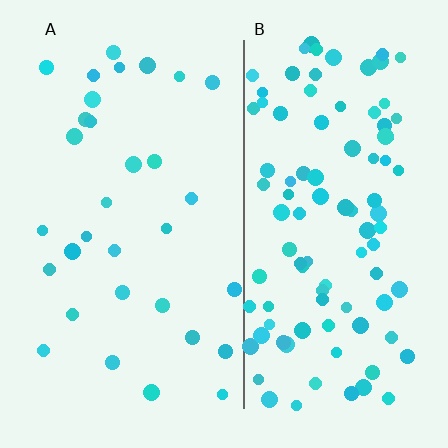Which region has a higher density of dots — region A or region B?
B (the right).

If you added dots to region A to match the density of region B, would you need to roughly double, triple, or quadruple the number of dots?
Approximately triple.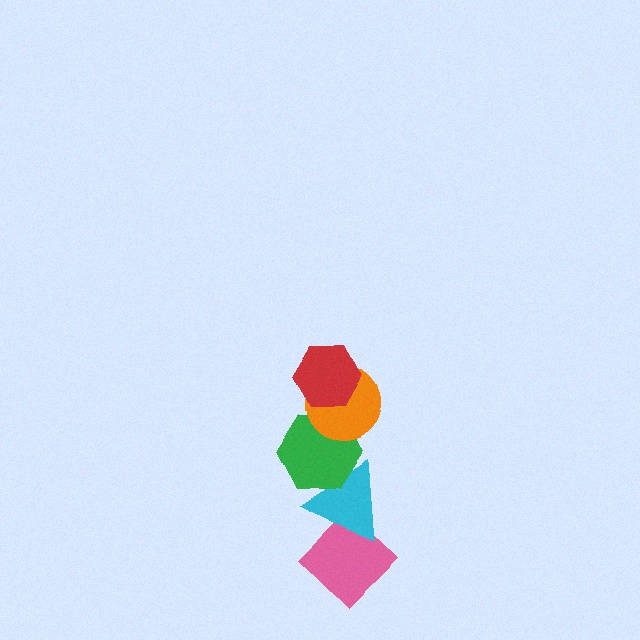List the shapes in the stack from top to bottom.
From top to bottom: the red hexagon, the orange circle, the green hexagon, the cyan triangle, the pink diamond.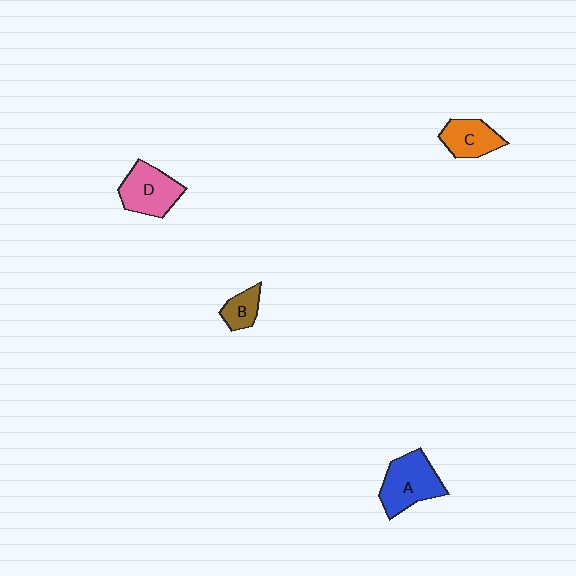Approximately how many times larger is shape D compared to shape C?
Approximately 1.3 times.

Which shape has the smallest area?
Shape B (brown).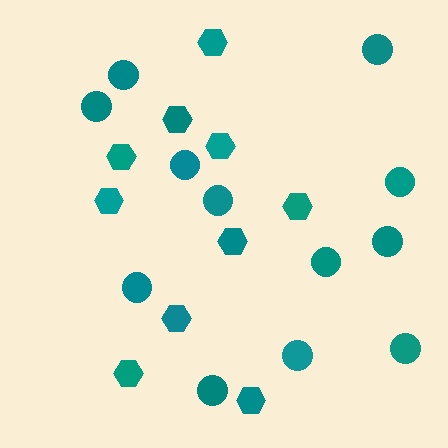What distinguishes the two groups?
There are 2 groups: one group of hexagons (10) and one group of circles (12).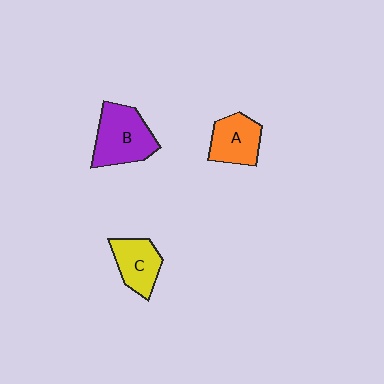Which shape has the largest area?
Shape B (purple).